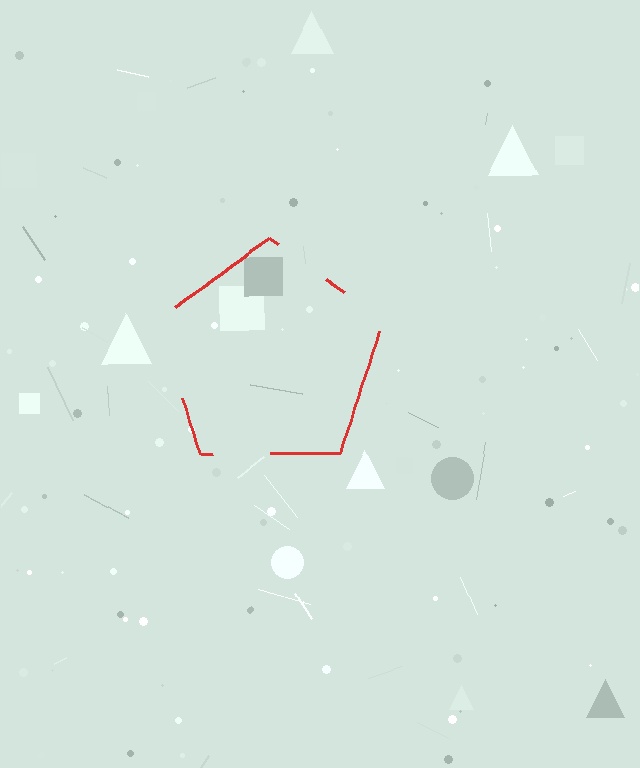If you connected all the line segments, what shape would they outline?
They would outline a pentagon.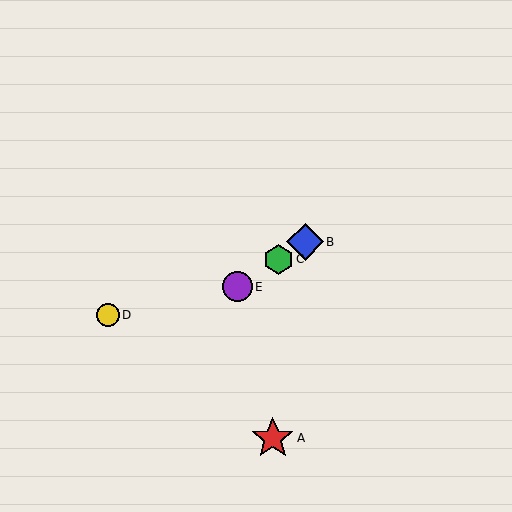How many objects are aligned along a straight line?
3 objects (B, C, E) are aligned along a straight line.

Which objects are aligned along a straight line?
Objects B, C, E are aligned along a straight line.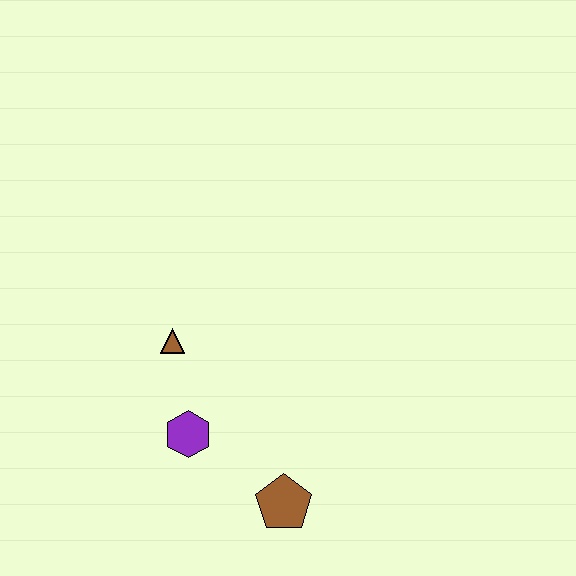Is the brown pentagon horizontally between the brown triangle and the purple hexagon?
No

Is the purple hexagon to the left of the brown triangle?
No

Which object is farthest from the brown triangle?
The brown pentagon is farthest from the brown triangle.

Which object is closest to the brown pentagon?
The purple hexagon is closest to the brown pentagon.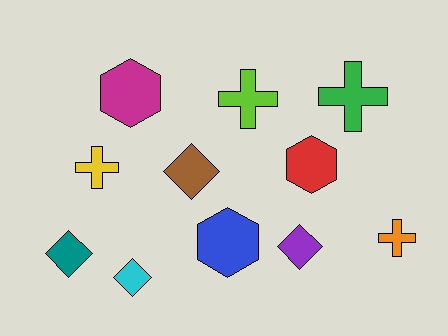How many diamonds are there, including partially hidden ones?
There are 4 diamonds.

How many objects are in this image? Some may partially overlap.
There are 11 objects.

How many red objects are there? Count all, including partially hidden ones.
There is 1 red object.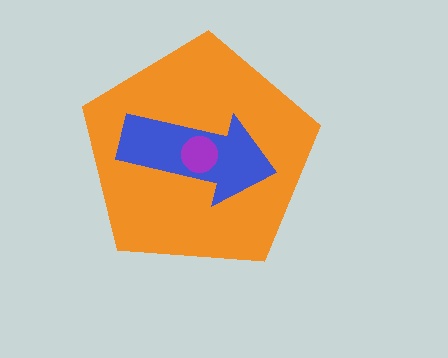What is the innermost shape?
The purple circle.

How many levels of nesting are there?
3.